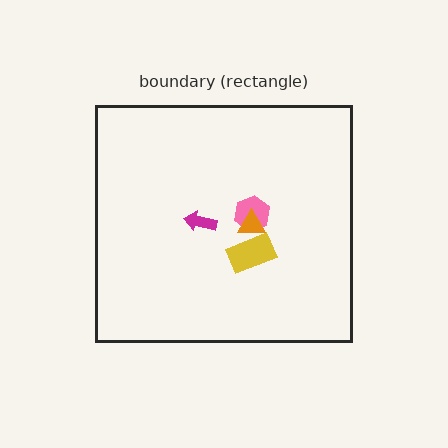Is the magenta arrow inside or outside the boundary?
Inside.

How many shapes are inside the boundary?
4 inside, 0 outside.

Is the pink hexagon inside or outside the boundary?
Inside.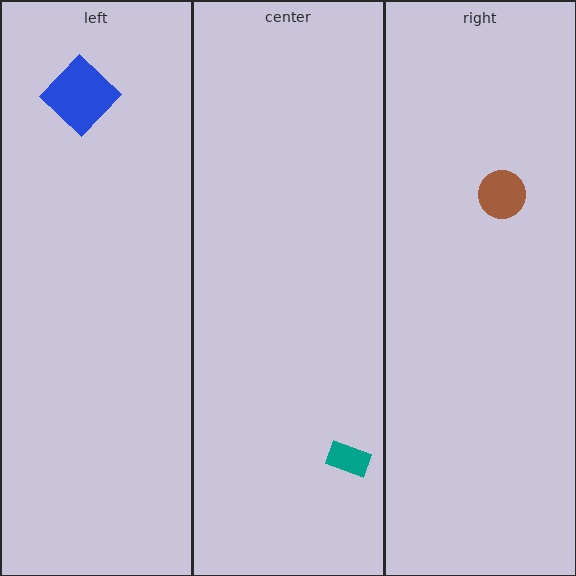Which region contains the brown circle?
The right region.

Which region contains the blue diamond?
The left region.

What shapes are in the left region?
The blue diamond.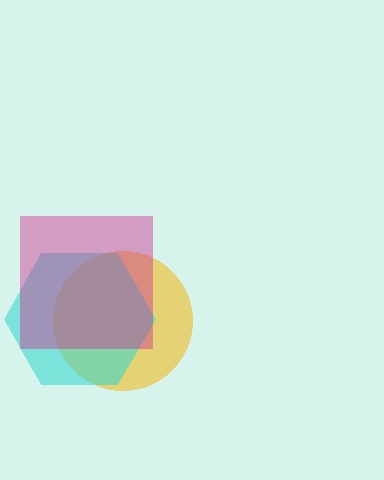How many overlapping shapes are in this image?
There are 3 overlapping shapes in the image.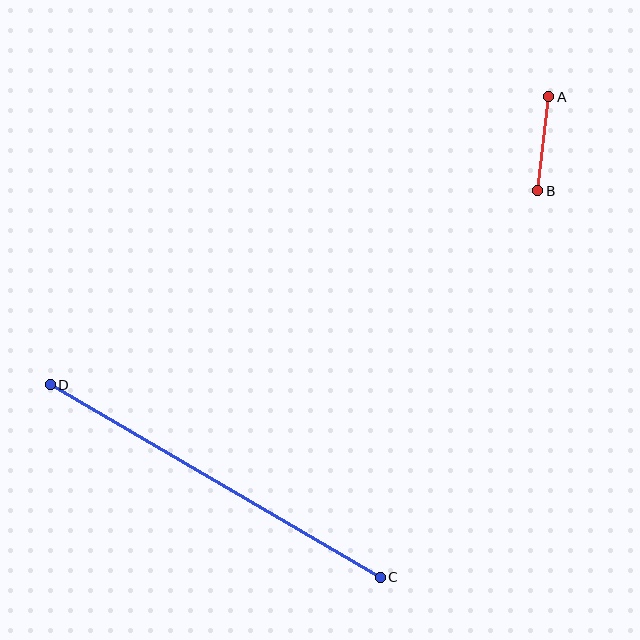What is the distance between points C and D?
The distance is approximately 382 pixels.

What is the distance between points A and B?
The distance is approximately 95 pixels.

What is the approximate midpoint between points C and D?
The midpoint is at approximately (215, 481) pixels.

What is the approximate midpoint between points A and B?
The midpoint is at approximately (543, 144) pixels.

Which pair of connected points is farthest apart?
Points C and D are farthest apart.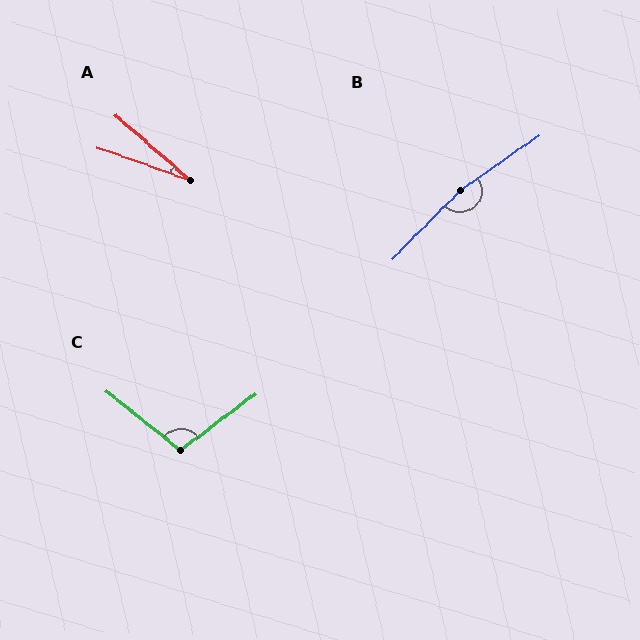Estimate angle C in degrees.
Approximately 105 degrees.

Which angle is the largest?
B, at approximately 170 degrees.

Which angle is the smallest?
A, at approximately 21 degrees.